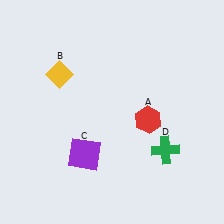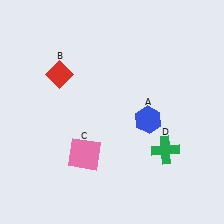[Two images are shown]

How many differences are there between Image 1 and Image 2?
There are 3 differences between the two images.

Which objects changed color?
A changed from red to blue. B changed from yellow to red. C changed from purple to pink.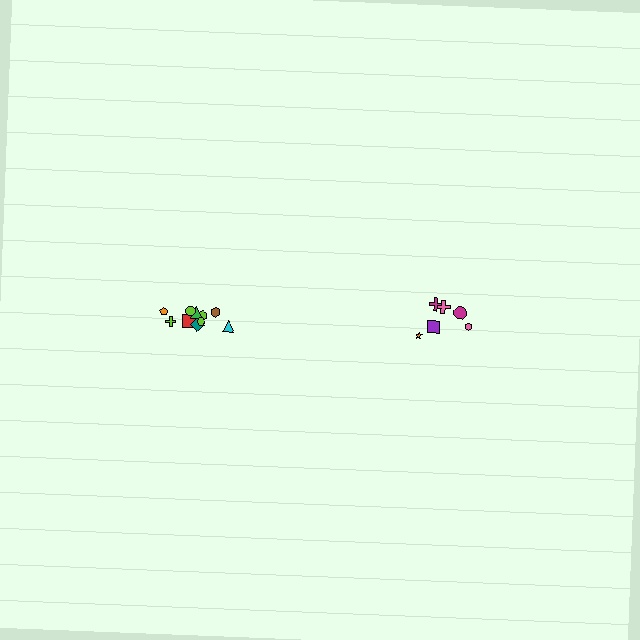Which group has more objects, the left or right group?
The left group.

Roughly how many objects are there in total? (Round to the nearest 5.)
Roughly 15 objects in total.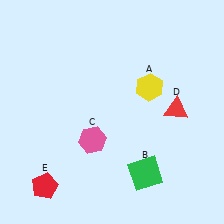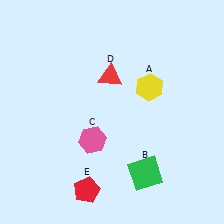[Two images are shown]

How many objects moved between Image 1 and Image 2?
2 objects moved between the two images.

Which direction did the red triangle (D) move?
The red triangle (D) moved left.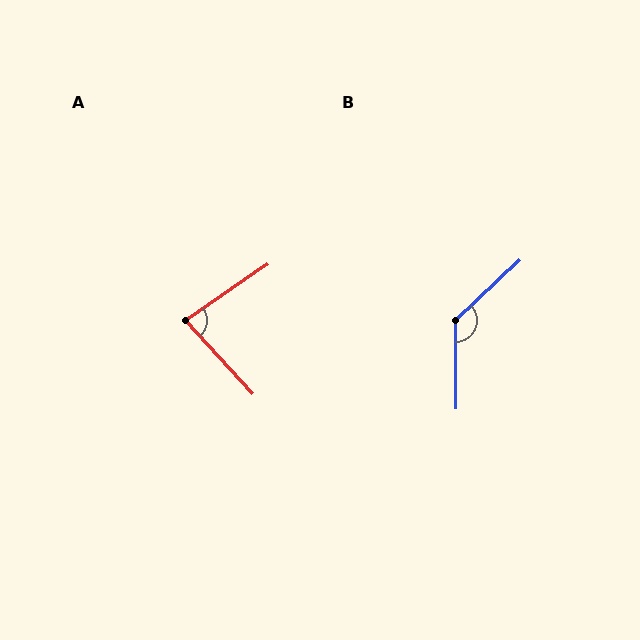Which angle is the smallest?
A, at approximately 81 degrees.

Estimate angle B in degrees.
Approximately 133 degrees.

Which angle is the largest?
B, at approximately 133 degrees.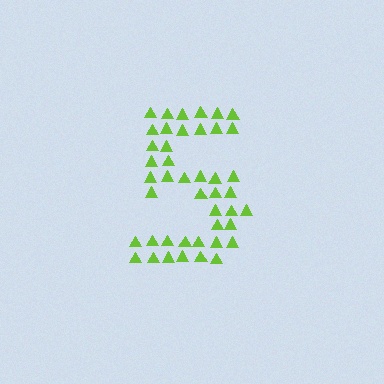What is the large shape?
The large shape is the digit 5.